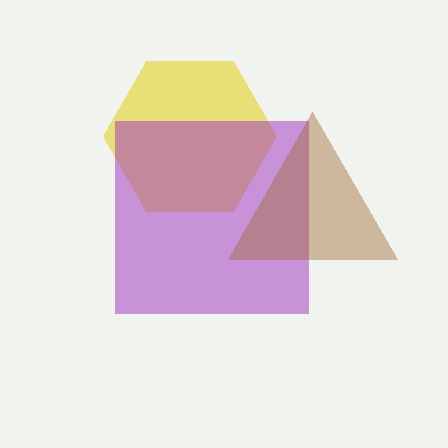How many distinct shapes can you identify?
There are 3 distinct shapes: a yellow hexagon, a purple square, a brown triangle.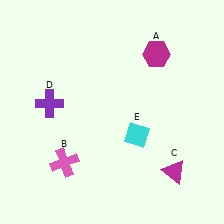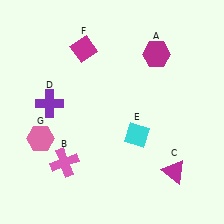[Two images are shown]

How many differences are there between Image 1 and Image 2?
There are 2 differences between the two images.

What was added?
A magenta diamond (F), a pink hexagon (G) were added in Image 2.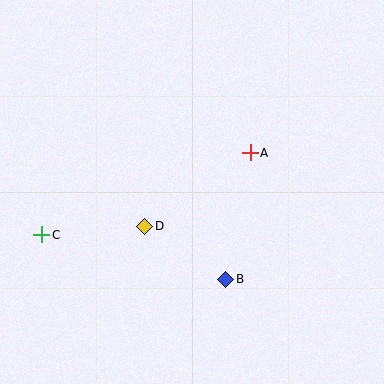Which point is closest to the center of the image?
Point D at (145, 226) is closest to the center.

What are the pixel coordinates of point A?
Point A is at (250, 153).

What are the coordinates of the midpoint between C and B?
The midpoint between C and B is at (134, 257).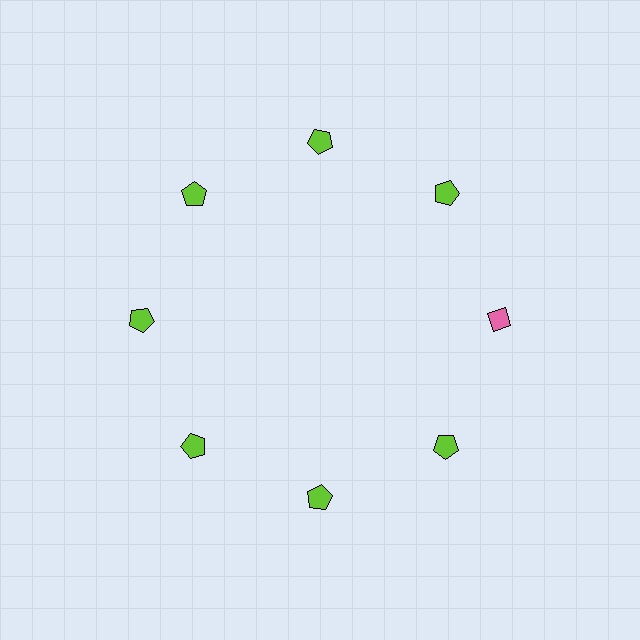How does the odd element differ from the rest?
It differs in both color (pink instead of lime) and shape (diamond instead of pentagon).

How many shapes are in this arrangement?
There are 8 shapes arranged in a ring pattern.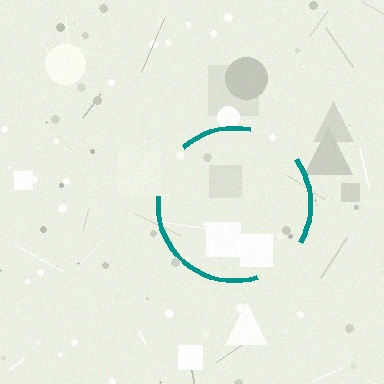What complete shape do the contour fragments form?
The contour fragments form a circle.